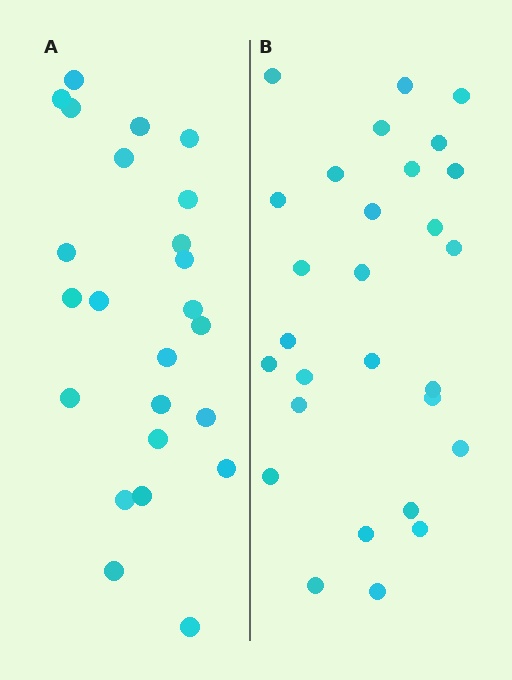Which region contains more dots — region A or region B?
Region B (the right region) has more dots.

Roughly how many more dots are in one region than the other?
Region B has about 4 more dots than region A.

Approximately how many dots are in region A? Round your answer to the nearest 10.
About 20 dots. (The exact count is 24, which rounds to 20.)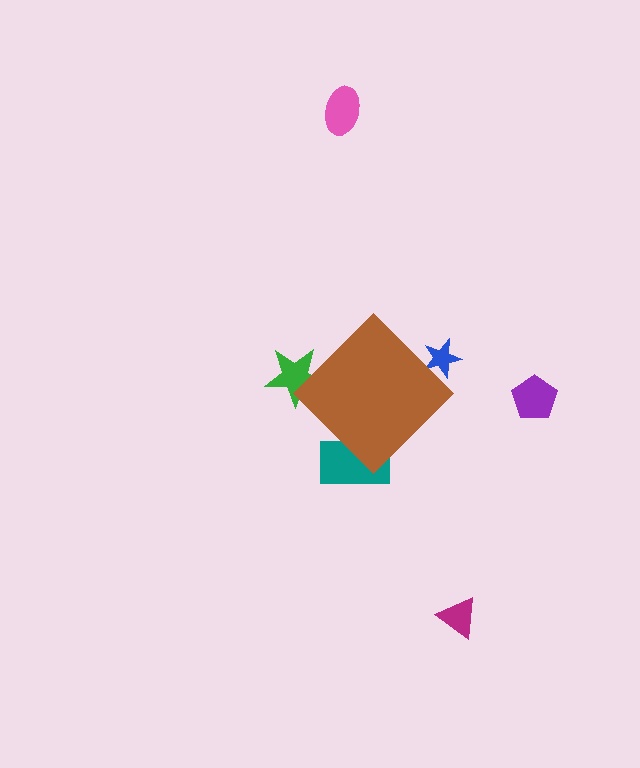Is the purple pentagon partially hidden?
No, the purple pentagon is fully visible.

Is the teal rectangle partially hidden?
Yes, the teal rectangle is partially hidden behind the brown diamond.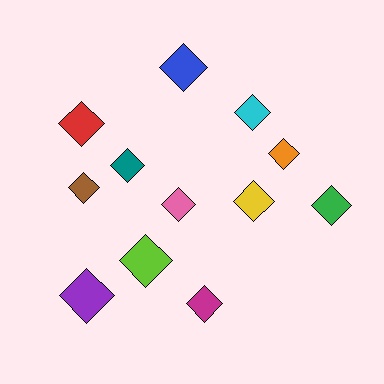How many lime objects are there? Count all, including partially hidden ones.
There is 1 lime object.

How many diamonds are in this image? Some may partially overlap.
There are 12 diamonds.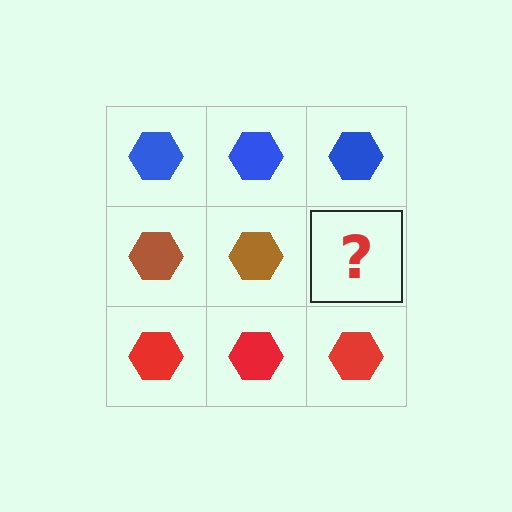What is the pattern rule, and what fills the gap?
The rule is that each row has a consistent color. The gap should be filled with a brown hexagon.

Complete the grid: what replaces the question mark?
The question mark should be replaced with a brown hexagon.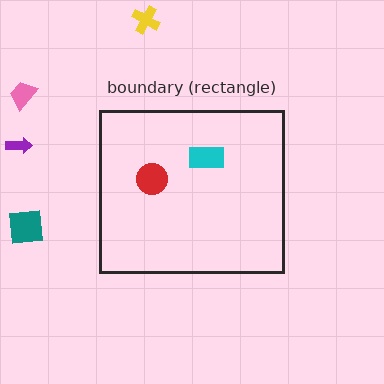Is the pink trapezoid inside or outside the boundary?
Outside.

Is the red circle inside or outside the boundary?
Inside.